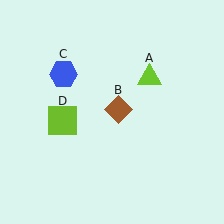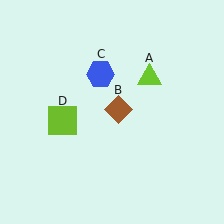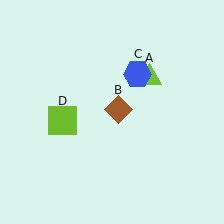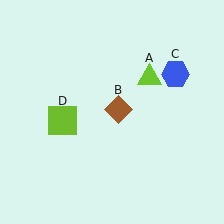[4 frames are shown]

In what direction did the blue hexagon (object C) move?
The blue hexagon (object C) moved right.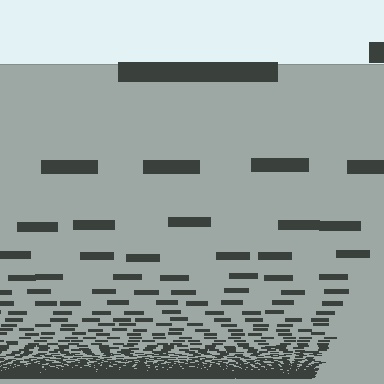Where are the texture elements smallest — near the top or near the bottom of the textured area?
Near the bottom.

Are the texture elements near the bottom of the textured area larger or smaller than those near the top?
Smaller. The gradient is inverted — elements near the bottom are smaller and denser.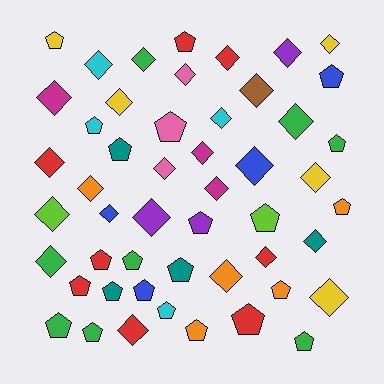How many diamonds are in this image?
There are 27 diamonds.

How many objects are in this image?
There are 50 objects.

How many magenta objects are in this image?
There are 3 magenta objects.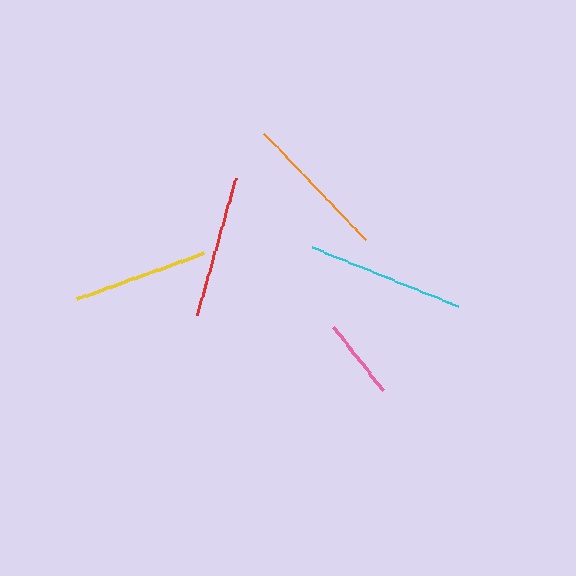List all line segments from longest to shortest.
From longest to shortest: cyan, orange, red, yellow, pink.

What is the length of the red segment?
The red segment is approximately 143 pixels long.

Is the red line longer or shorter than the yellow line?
The red line is longer than the yellow line.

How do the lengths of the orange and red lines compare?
The orange and red lines are approximately the same length.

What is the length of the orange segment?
The orange segment is approximately 147 pixels long.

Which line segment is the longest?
The cyan line is the longest at approximately 158 pixels.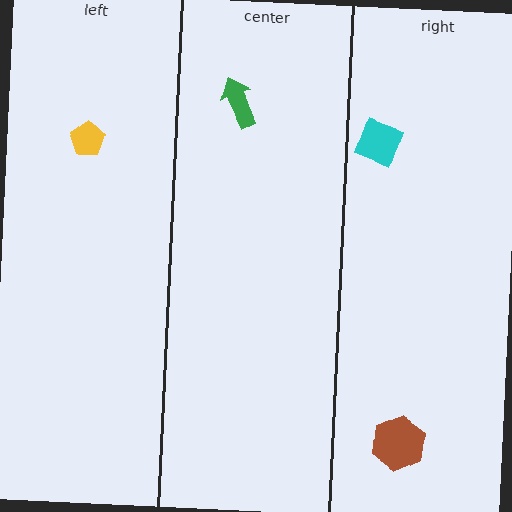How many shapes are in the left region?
1.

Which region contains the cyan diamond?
The right region.